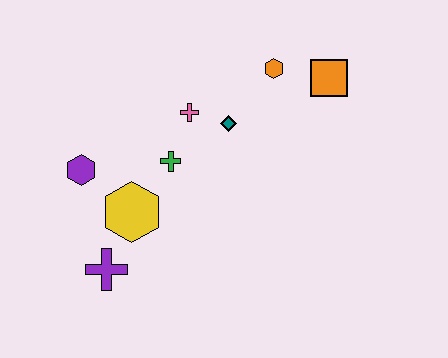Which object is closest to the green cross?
The pink cross is closest to the green cross.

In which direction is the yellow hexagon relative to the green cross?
The yellow hexagon is below the green cross.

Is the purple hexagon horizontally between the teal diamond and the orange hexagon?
No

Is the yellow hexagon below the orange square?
Yes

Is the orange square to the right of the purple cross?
Yes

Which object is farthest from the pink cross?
The purple cross is farthest from the pink cross.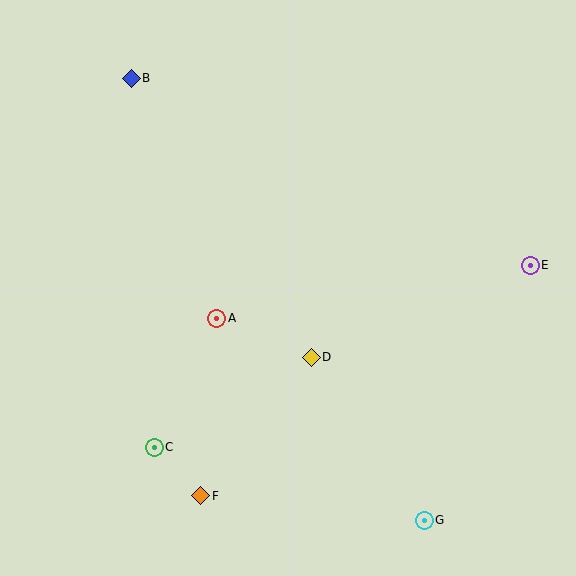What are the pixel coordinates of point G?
Point G is at (424, 520).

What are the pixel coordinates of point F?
Point F is at (201, 496).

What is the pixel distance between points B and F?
The distance between B and F is 423 pixels.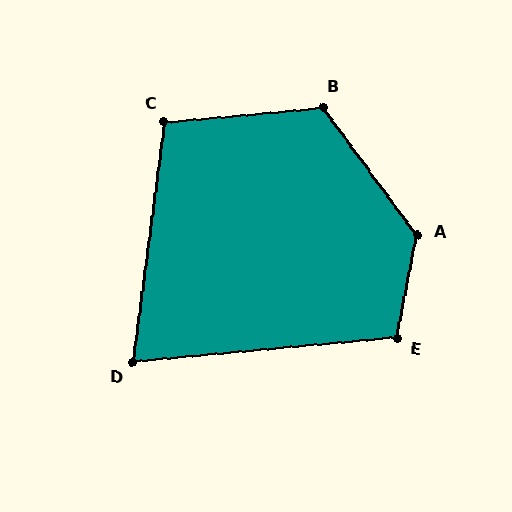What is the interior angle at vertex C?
Approximately 102 degrees (obtuse).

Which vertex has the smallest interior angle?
D, at approximately 77 degrees.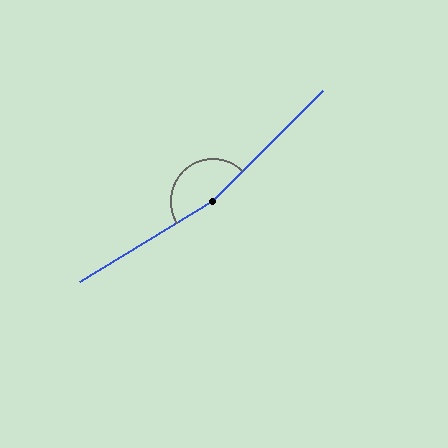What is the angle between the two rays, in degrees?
Approximately 166 degrees.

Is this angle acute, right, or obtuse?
It is obtuse.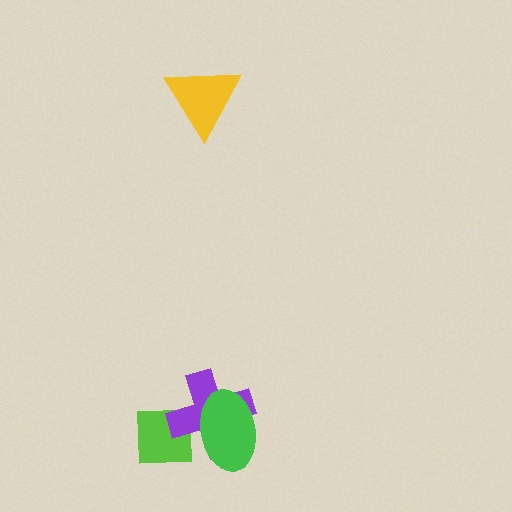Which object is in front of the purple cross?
The green ellipse is in front of the purple cross.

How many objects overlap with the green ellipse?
1 object overlaps with the green ellipse.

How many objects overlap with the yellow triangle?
0 objects overlap with the yellow triangle.